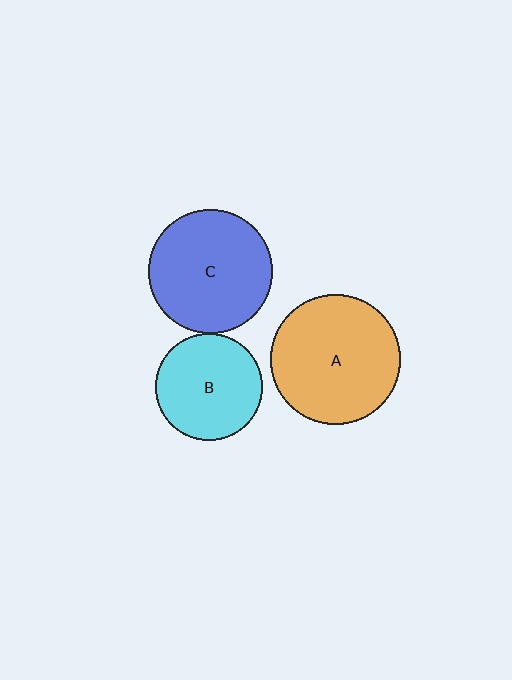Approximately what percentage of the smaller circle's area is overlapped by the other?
Approximately 5%.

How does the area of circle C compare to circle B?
Approximately 1.3 times.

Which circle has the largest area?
Circle A (orange).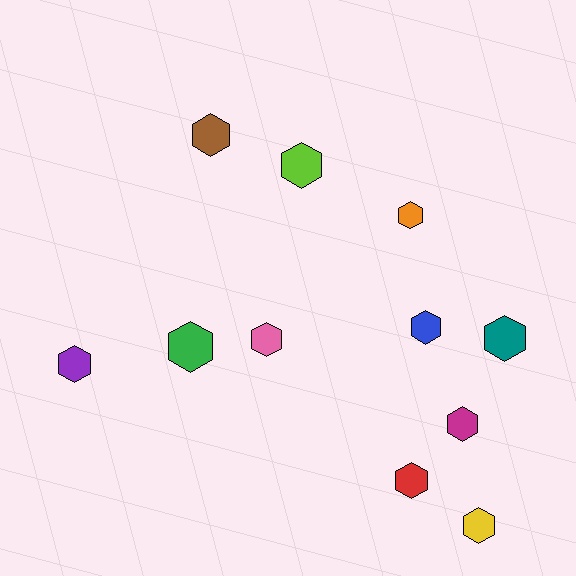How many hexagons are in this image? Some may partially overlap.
There are 11 hexagons.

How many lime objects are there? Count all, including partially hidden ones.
There is 1 lime object.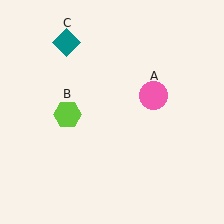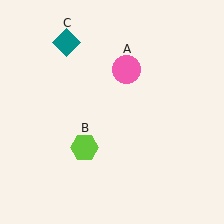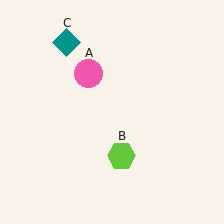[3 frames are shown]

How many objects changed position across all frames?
2 objects changed position: pink circle (object A), lime hexagon (object B).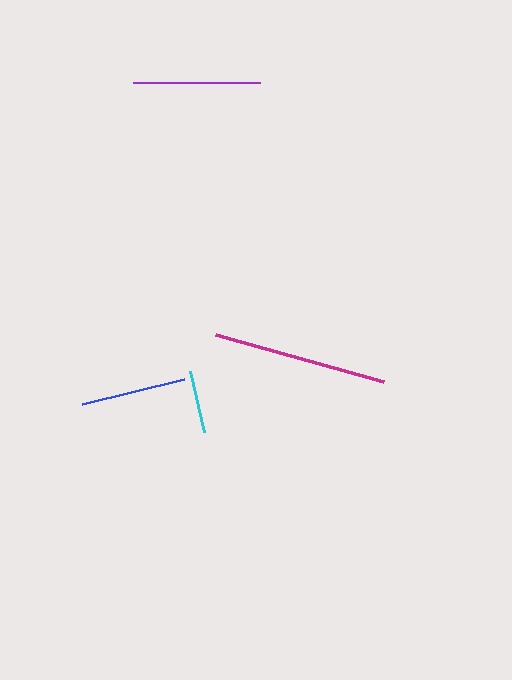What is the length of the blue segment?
The blue segment is approximately 105 pixels long.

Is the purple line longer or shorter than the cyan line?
The purple line is longer than the cyan line.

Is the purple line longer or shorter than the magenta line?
The magenta line is longer than the purple line.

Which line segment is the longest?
The magenta line is the longest at approximately 175 pixels.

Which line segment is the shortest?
The cyan line is the shortest at approximately 63 pixels.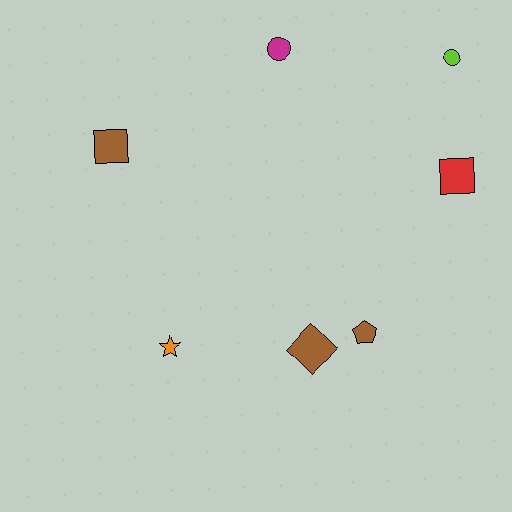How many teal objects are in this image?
There are no teal objects.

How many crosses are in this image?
There are no crosses.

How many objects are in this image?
There are 7 objects.